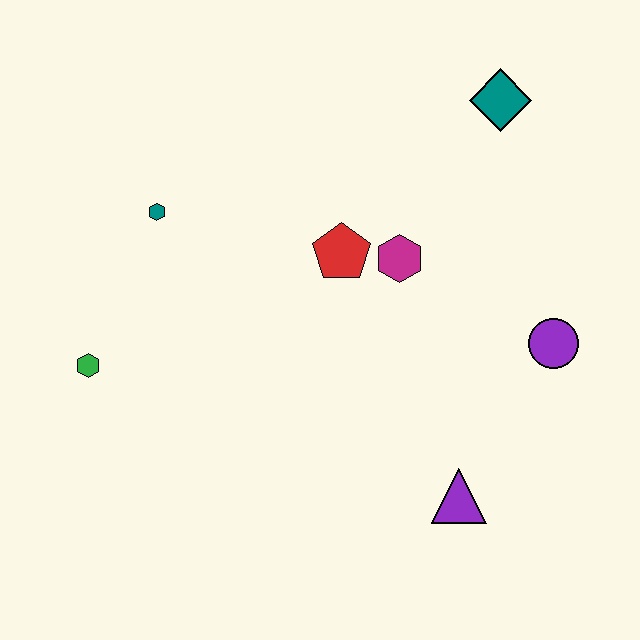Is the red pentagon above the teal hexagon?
No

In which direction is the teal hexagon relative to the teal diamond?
The teal hexagon is to the left of the teal diamond.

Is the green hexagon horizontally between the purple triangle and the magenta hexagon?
No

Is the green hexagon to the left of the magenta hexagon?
Yes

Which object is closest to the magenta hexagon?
The red pentagon is closest to the magenta hexagon.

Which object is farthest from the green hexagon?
The teal diamond is farthest from the green hexagon.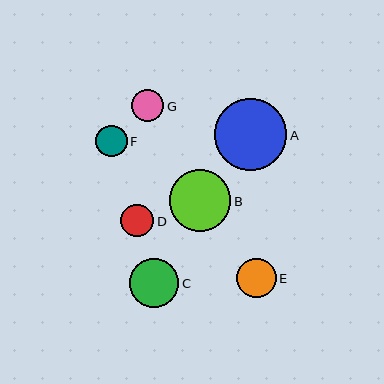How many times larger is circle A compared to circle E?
Circle A is approximately 1.8 times the size of circle E.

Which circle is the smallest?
Circle F is the smallest with a size of approximately 32 pixels.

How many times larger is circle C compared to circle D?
Circle C is approximately 1.5 times the size of circle D.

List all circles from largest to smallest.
From largest to smallest: A, B, C, E, D, G, F.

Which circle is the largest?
Circle A is the largest with a size of approximately 72 pixels.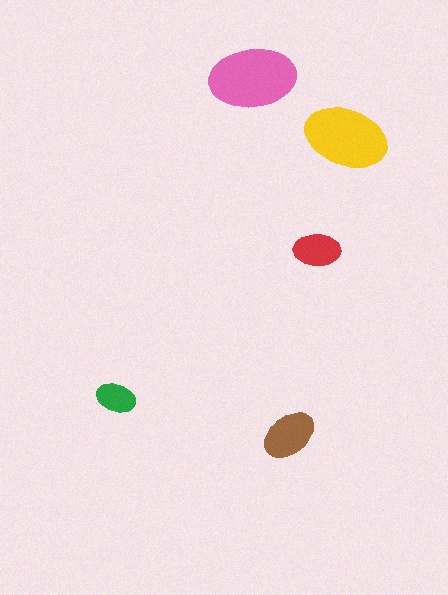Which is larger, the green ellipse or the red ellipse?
The red one.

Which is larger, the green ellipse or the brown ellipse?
The brown one.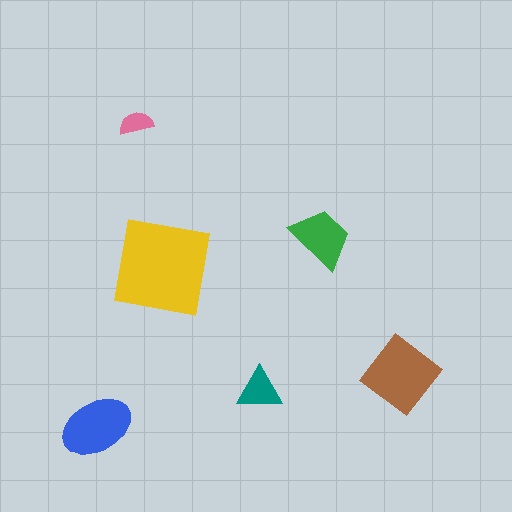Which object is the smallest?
The pink semicircle.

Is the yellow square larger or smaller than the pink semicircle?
Larger.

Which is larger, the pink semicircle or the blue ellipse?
The blue ellipse.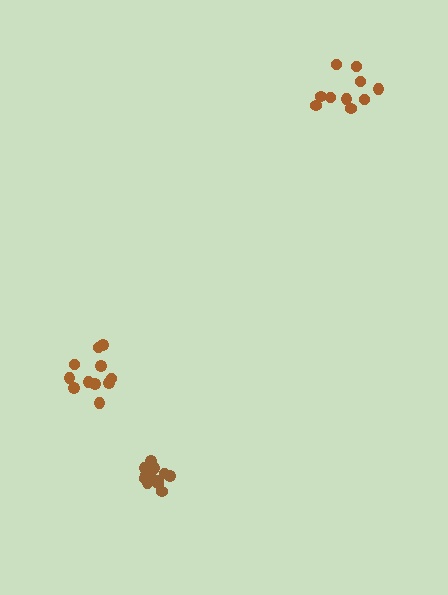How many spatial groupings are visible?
There are 3 spatial groupings.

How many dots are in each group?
Group 1: 13 dots, Group 2: 10 dots, Group 3: 11 dots (34 total).